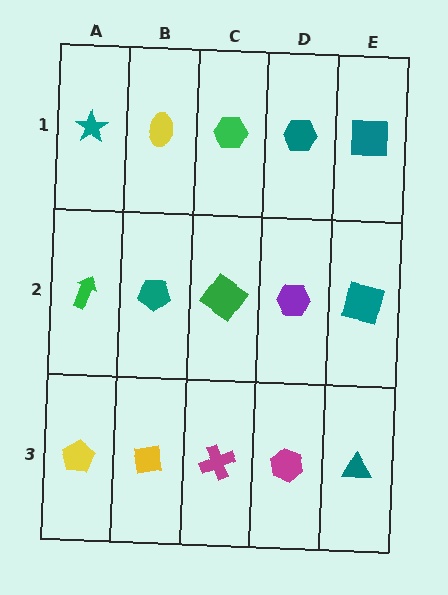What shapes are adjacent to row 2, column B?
A yellow ellipse (row 1, column B), a yellow square (row 3, column B), a green arrow (row 2, column A), a green diamond (row 2, column C).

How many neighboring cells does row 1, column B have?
3.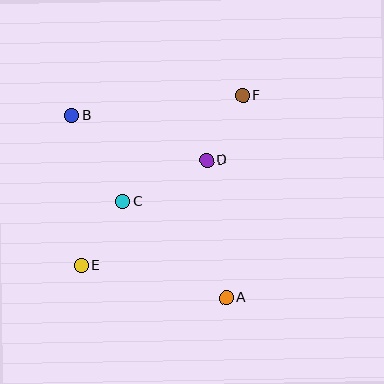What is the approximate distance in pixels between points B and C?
The distance between B and C is approximately 101 pixels.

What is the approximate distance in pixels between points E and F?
The distance between E and F is approximately 234 pixels.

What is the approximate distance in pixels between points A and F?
The distance between A and F is approximately 203 pixels.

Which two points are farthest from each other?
Points A and B are farthest from each other.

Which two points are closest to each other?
Points D and F are closest to each other.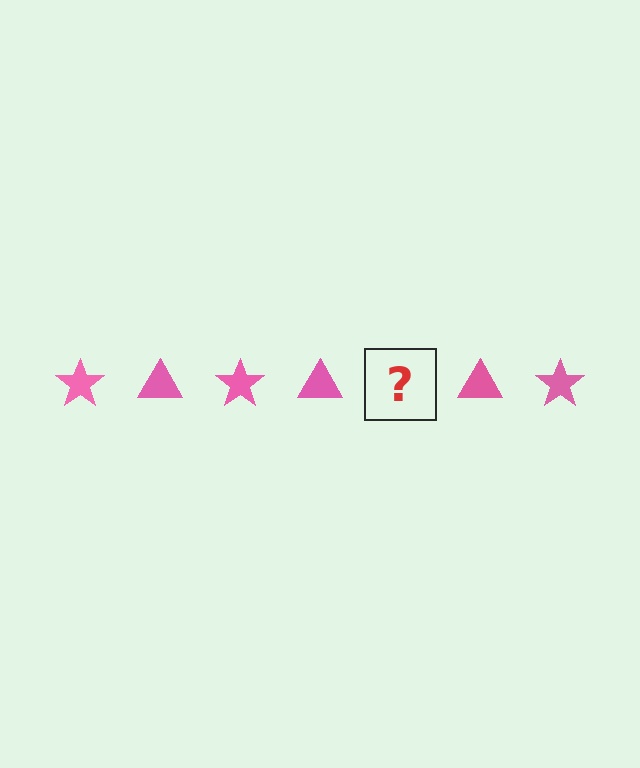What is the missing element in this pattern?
The missing element is a pink star.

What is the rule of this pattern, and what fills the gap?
The rule is that the pattern cycles through star, triangle shapes in pink. The gap should be filled with a pink star.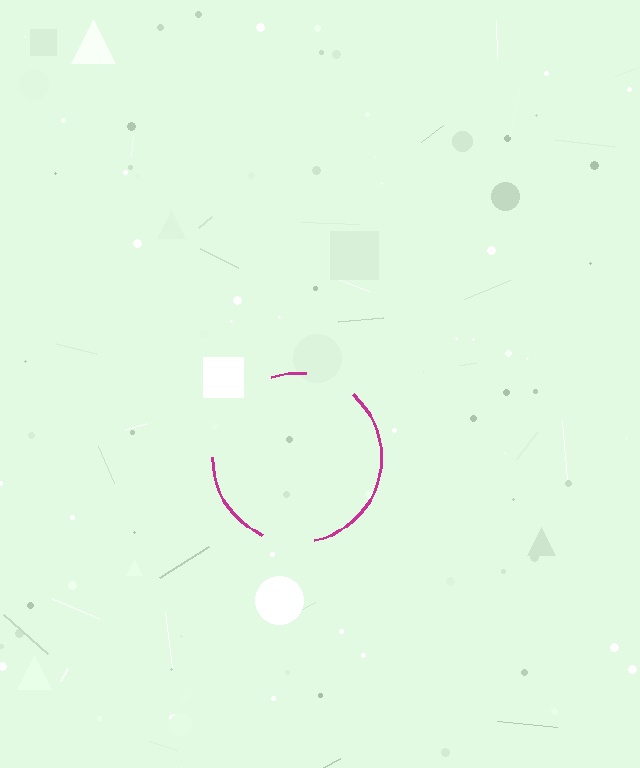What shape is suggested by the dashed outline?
The dashed outline suggests a circle.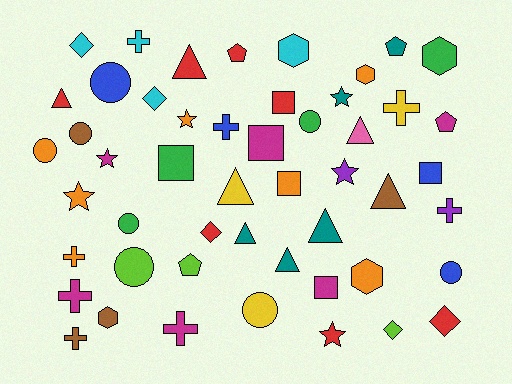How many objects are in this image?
There are 50 objects.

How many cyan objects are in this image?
There are 4 cyan objects.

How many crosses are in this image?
There are 8 crosses.